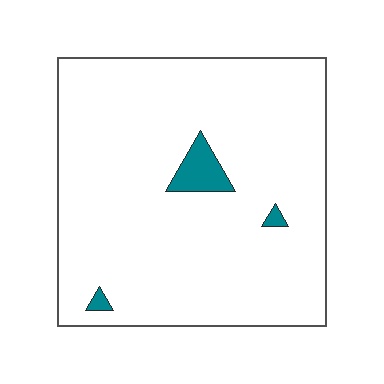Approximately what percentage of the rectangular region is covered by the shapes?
Approximately 5%.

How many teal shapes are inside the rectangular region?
3.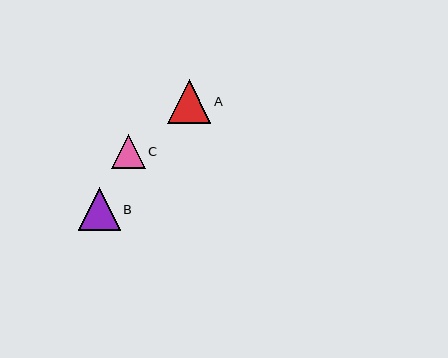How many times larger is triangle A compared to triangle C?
Triangle A is approximately 1.3 times the size of triangle C.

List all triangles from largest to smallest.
From largest to smallest: A, B, C.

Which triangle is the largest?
Triangle A is the largest with a size of approximately 44 pixels.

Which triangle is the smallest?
Triangle C is the smallest with a size of approximately 34 pixels.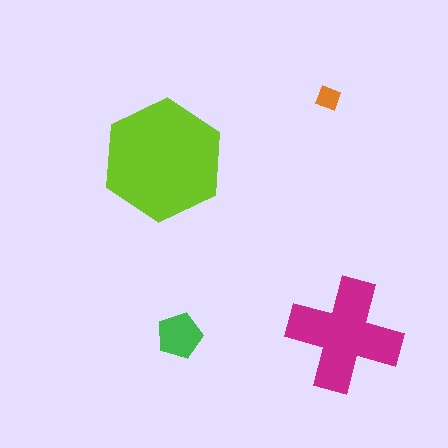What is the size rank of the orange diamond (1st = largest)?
4th.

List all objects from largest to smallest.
The lime hexagon, the magenta cross, the green pentagon, the orange diamond.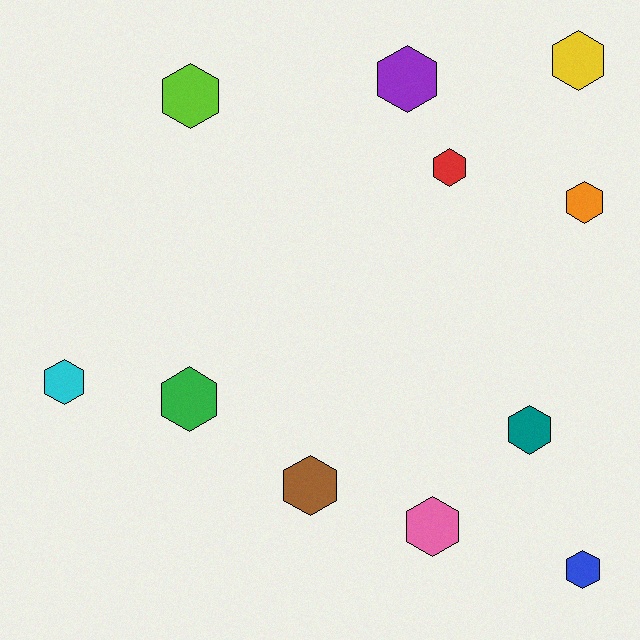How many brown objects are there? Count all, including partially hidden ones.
There is 1 brown object.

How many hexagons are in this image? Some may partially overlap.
There are 11 hexagons.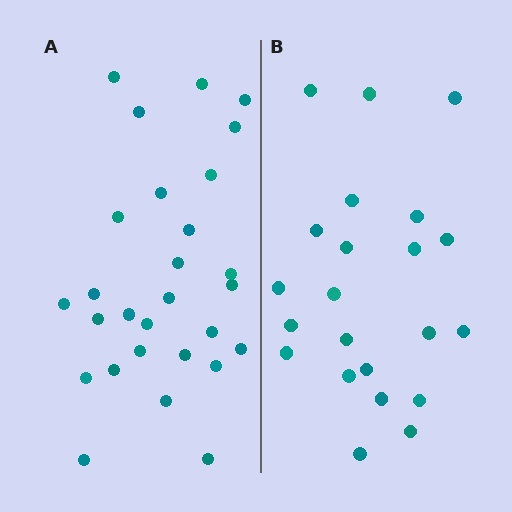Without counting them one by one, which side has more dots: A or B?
Region A (the left region) has more dots.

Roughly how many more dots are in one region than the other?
Region A has about 6 more dots than region B.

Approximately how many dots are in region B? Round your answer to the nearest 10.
About 20 dots. (The exact count is 22, which rounds to 20.)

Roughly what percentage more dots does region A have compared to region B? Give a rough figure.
About 25% more.